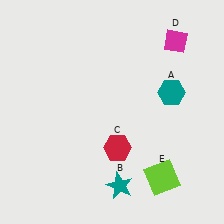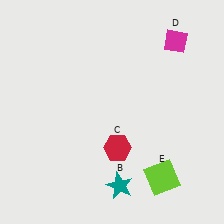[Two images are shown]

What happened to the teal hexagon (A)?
The teal hexagon (A) was removed in Image 2. It was in the top-right area of Image 1.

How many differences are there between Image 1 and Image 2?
There is 1 difference between the two images.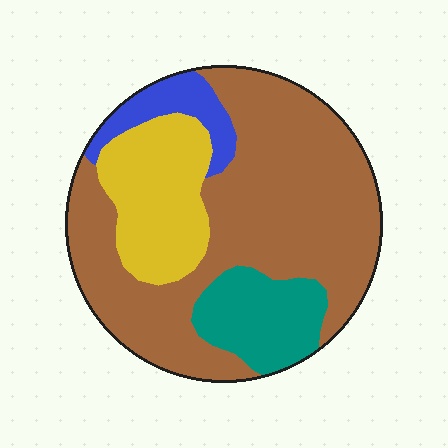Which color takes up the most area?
Brown, at roughly 60%.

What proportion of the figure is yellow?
Yellow covers about 20% of the figure.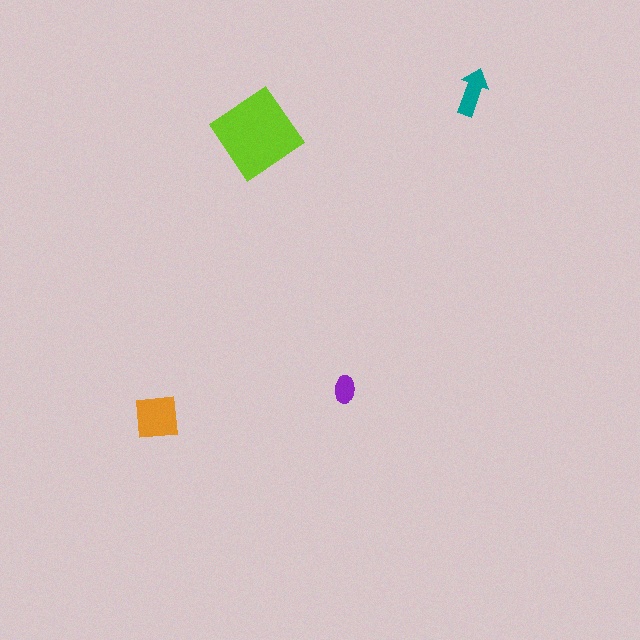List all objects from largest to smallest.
The lime diamond, the orange square, the teal arrow, the purple ellipse.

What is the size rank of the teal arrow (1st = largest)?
3rd.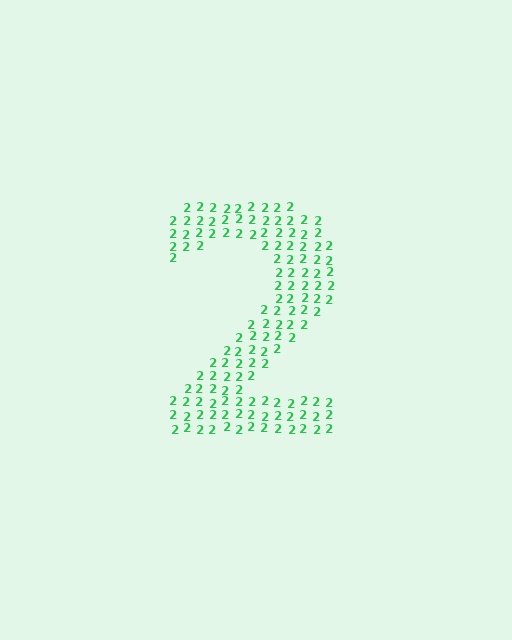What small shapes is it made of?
It is made of small digit 2's.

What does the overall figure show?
The overall figure shows the digit 2.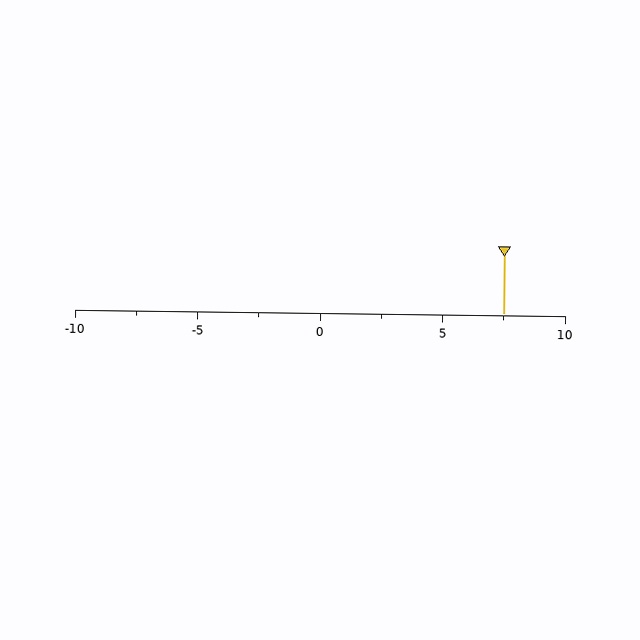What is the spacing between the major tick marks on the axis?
The major ticks are spaced 5 apart.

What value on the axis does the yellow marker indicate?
The marker indicates approximately 7.5.